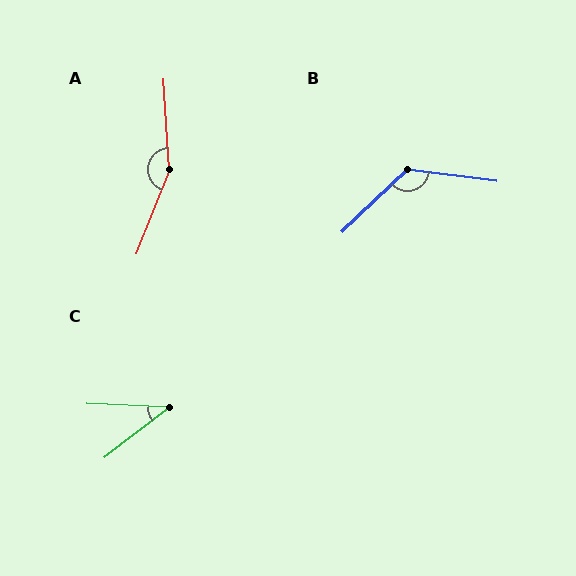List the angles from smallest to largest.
C (40°), B (129°), A (155°).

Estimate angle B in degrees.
Approximately 129 degrees.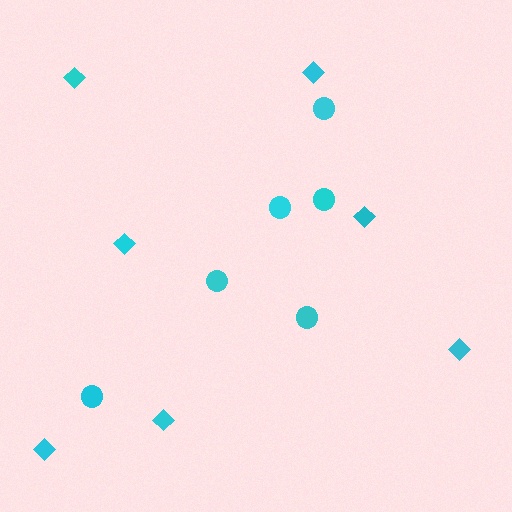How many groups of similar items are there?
There are 2 groups: one group of circles (6) and one group of diamonds (7).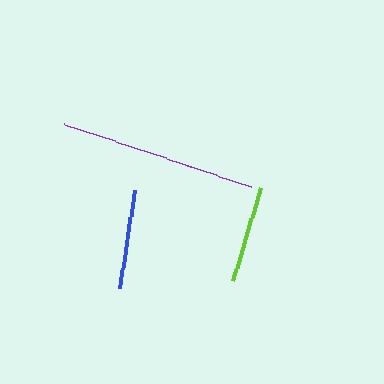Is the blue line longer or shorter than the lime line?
The blue line is longer than the lime line.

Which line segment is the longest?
The purple line is the longest at approximately 197 pixels.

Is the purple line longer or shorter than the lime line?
The purple line is longer than the lime line.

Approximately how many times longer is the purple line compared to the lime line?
The purple line is approximately 2.0 times the length of the lime line.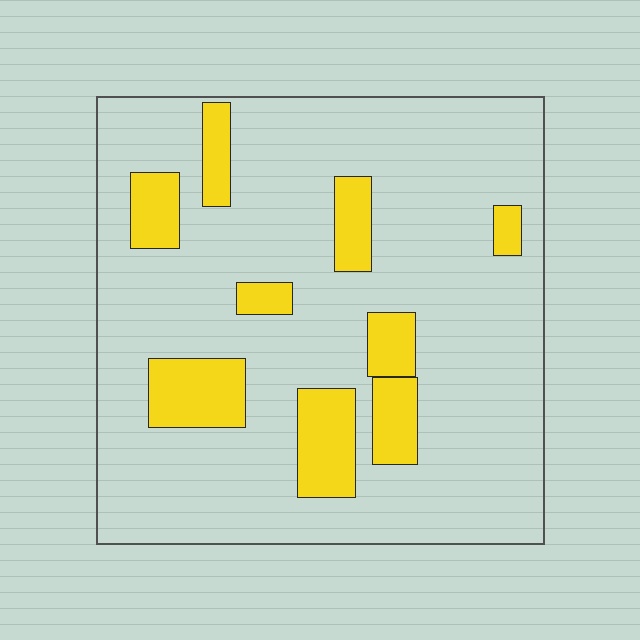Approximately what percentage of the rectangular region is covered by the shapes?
Approximately 15%.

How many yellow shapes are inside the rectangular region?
9.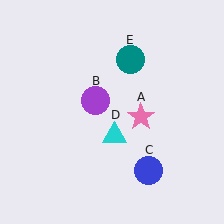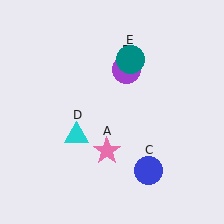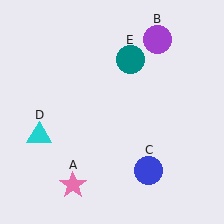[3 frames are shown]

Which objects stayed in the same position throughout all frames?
Blue circle (object C) and teal circle (object E) remained stationary.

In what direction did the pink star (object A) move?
The pink star (object A) moved down and to the left.